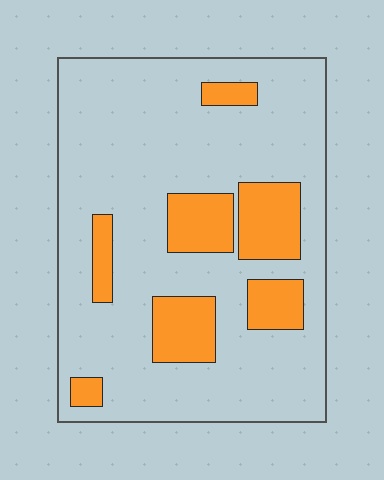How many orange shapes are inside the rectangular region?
7.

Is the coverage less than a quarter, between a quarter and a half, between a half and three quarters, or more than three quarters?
Less than a quarter.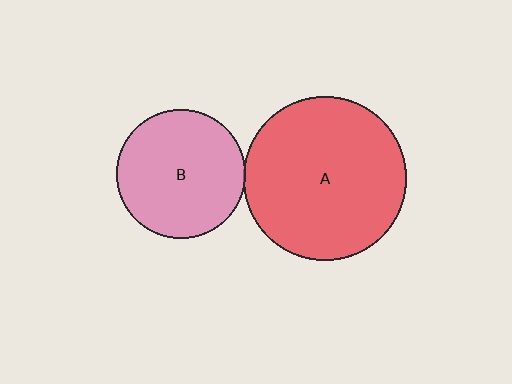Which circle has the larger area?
Circle A (red).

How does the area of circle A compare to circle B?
Approximately 1.6 times.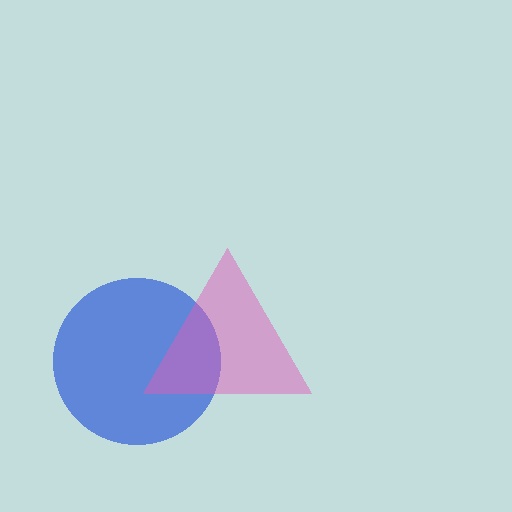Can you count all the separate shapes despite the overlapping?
Yes, there are 2 separate shapes.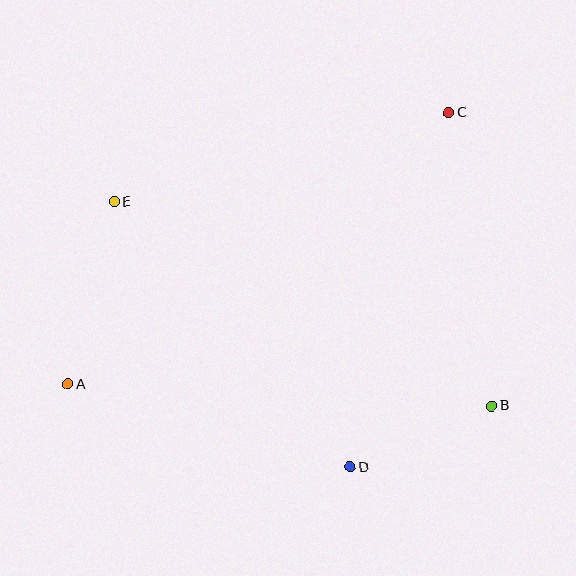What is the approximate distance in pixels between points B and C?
The distance between B and C is approximately 297 pixels.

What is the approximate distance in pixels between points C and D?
The distance between C and D is approximately 368 pixels.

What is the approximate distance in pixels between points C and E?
The distance between C and E is approximately 346 pixels.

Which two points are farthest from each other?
Points A and C are farthest from each other.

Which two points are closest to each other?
Points B and D are closest to each other.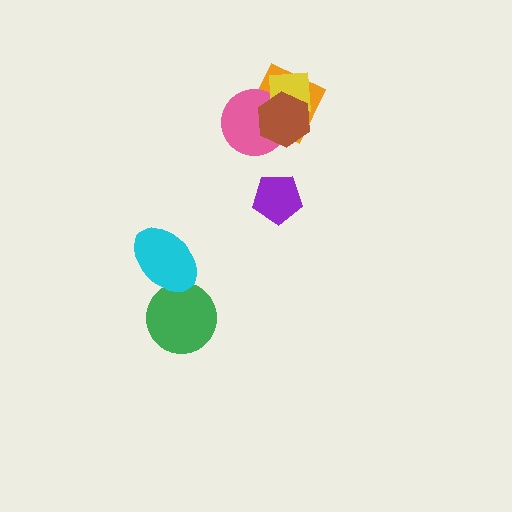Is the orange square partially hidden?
Yes, it is partially covered by another shape.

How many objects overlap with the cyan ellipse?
1 object overlaps with the cyan ellipse.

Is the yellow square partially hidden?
Yes, it is partially covered by another shape.